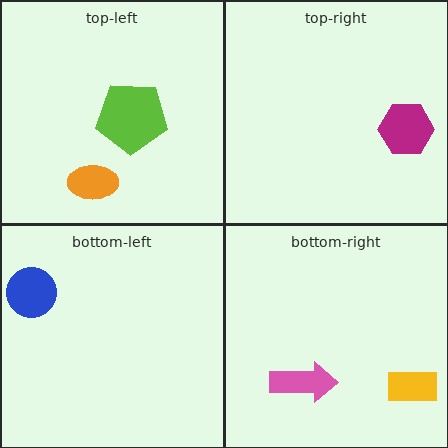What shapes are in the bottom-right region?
The pink arrow, the yellow rectangle.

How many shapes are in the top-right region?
1.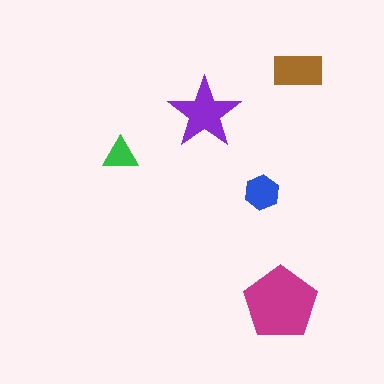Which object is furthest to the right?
The brown rectangle is rightmost.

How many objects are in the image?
There are 5 objects in the image.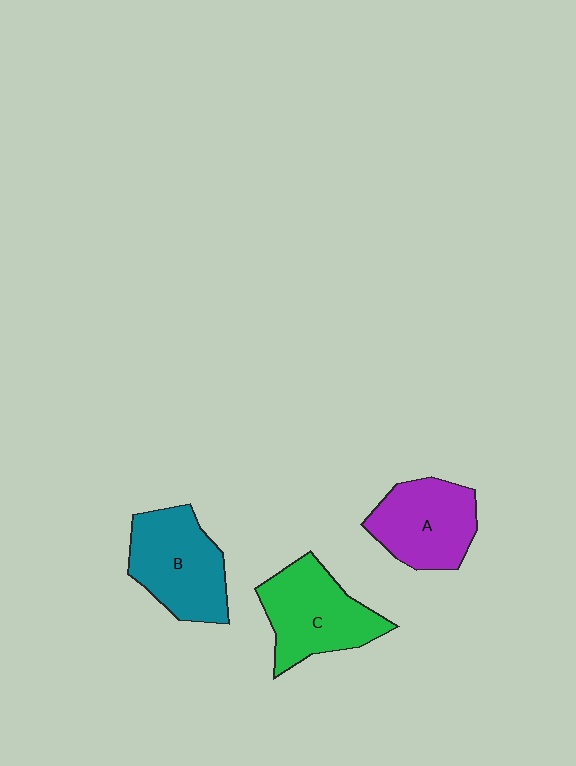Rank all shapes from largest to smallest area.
From largest to smallest: B (teal), C (green), A (purple).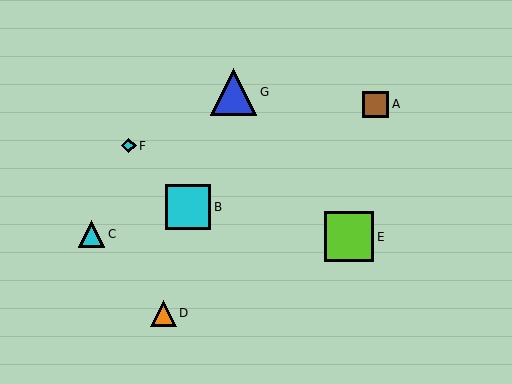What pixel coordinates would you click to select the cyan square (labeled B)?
Click at (188, 207) to select the cyan square B.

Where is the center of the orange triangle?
The center of the orange triangle is at (164, 313).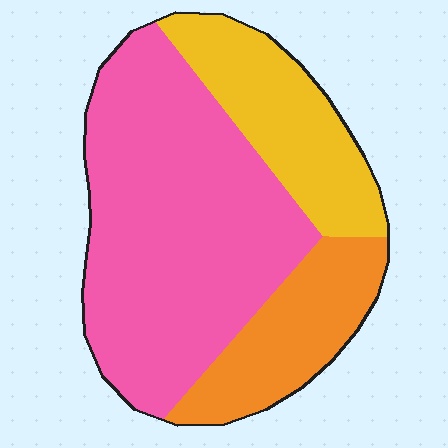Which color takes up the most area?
Pink, at roughly 60%.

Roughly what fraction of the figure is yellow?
Yellow covers around 20% of the figure.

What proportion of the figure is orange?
Orange covers roughly 20% of the figure.